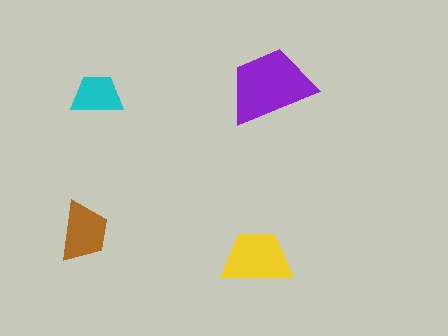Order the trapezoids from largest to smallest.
the purple one, the yellow one, the brown one, the cyan one.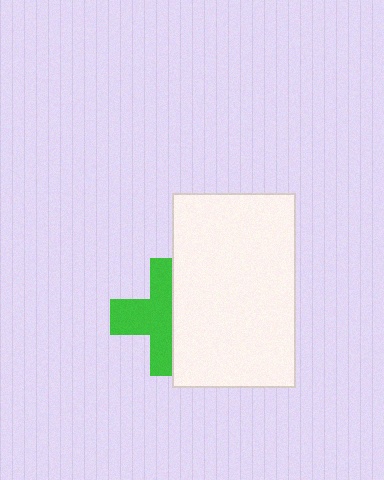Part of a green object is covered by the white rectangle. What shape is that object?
It is a cross.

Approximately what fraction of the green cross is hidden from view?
Roughly 44% of the green cross is hidden behind the white rectangle.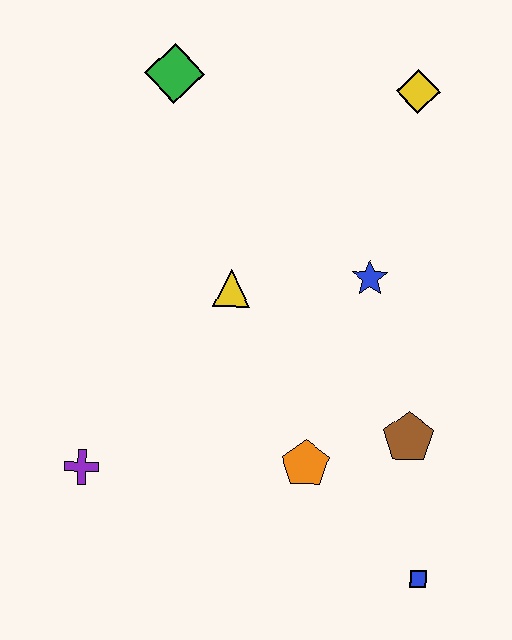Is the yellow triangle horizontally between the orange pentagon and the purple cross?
Yes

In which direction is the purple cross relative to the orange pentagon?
The purple cross is to the left of the orange pentagon.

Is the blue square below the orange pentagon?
Yes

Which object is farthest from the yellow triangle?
The blue square is farthest from the yellow triangle.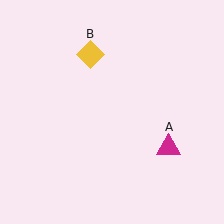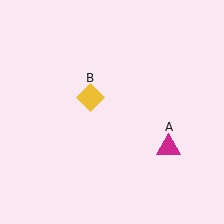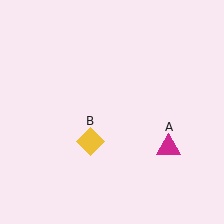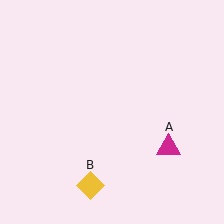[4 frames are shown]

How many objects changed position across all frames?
1 object changed position: yellow diamond (object B).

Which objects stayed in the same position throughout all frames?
Magenta triangle (object A) remained stationary.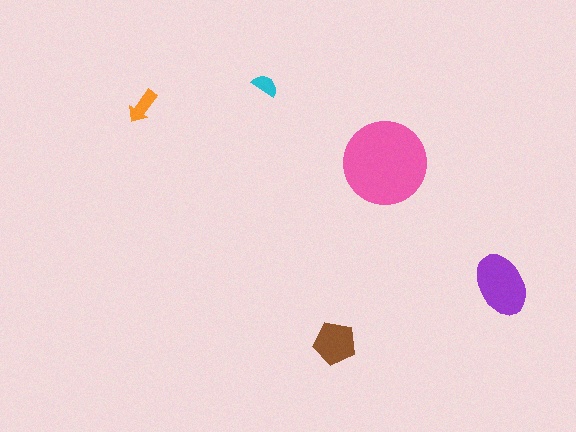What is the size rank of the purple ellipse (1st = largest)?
2nd.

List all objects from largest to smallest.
The pink circle, the purple ellipse, the brown pentagon, the orange arrow, the cyan semicircle.